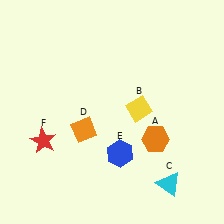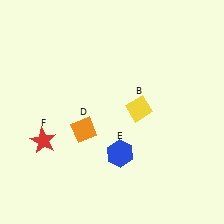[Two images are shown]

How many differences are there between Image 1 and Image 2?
There are 2 differences between the two images.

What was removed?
The orange hexagon (A), the cyan triangle (C) were removed in Image 2.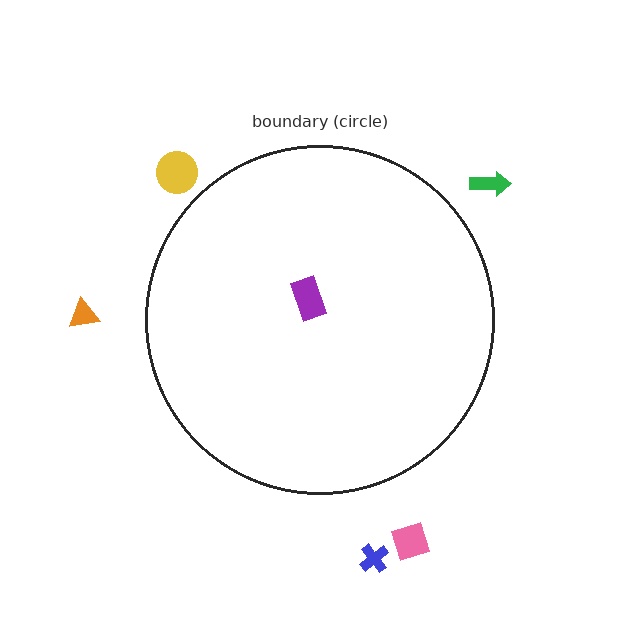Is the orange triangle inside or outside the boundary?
Outside.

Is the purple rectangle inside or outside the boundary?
Inside.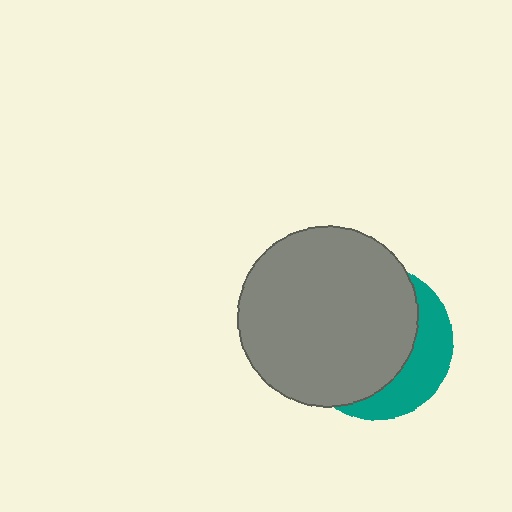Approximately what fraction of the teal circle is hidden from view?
Roughly 69% of the teal circle is hidden behind the gray circle.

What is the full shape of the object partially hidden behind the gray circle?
The partially hidden object is a teal circle.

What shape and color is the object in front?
The object in front is a gray circle.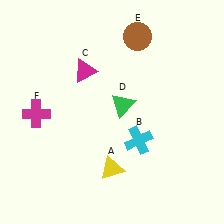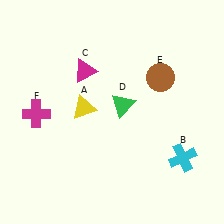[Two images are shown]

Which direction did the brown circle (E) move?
The brown circle (E) moved down.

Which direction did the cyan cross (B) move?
The cyan cross (B) moved right.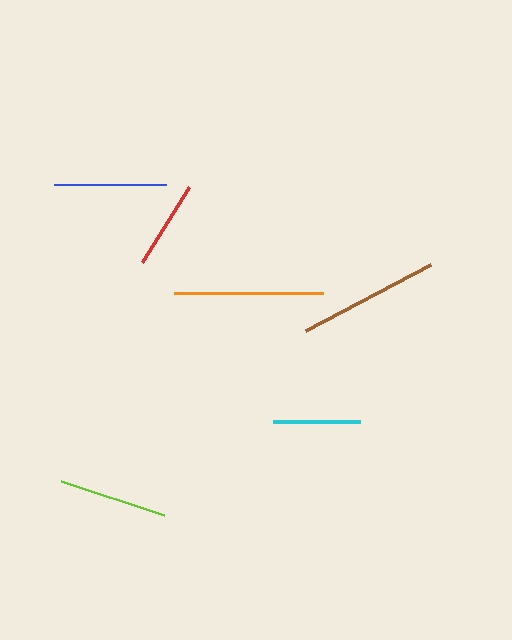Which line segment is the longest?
The orange line is the longest at approximately 149 pixels.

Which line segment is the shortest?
The cyan line is the shortest at approximately 87 pixels.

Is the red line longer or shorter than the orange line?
The orange line is longer than the red line.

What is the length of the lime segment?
The lime segment is approximately 109 pixels long.